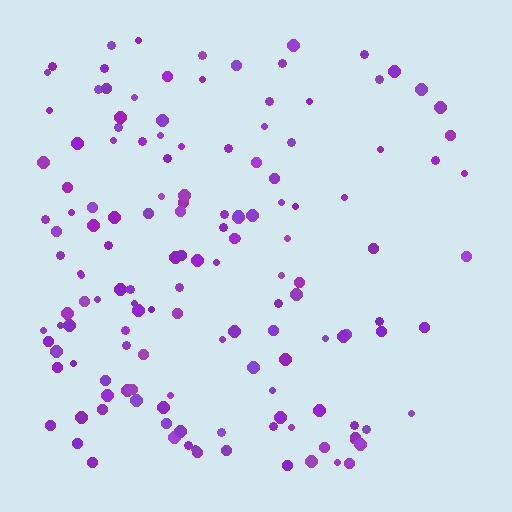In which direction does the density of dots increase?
From right to left, with the left side densest.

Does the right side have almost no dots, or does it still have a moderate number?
Still a moderate number, just noticeably fewer than the left.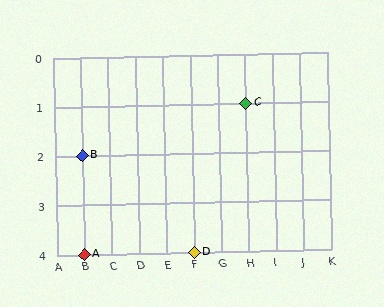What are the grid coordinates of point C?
Point C is at grid coordinates (H, 1).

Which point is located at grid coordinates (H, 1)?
Point C is at (H, 1).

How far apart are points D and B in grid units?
Points D and B are 4 columns and 2 rows apart (about 4.5 grid units diagonally).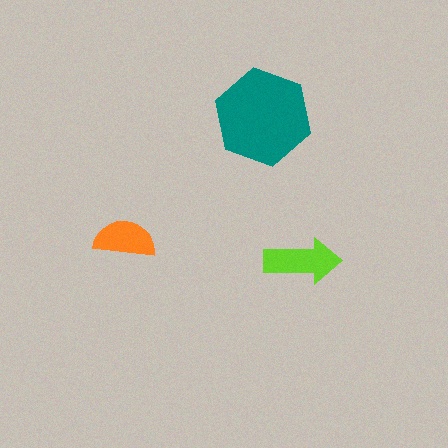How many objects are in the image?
There are 3 objects in the image.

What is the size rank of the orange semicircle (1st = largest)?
3rd.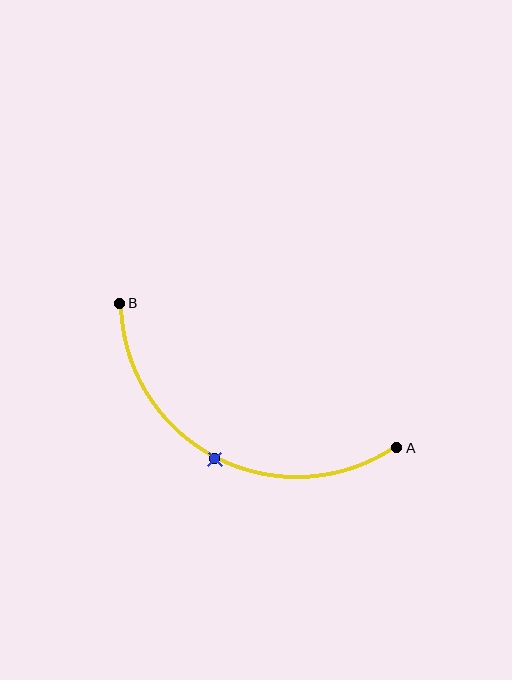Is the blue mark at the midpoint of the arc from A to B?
Yes. The blue mark lies on the arc at equal arc-length from both A and B — it is the arc midpoint.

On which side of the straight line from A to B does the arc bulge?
The arc bulges below the straight line connecting A and B.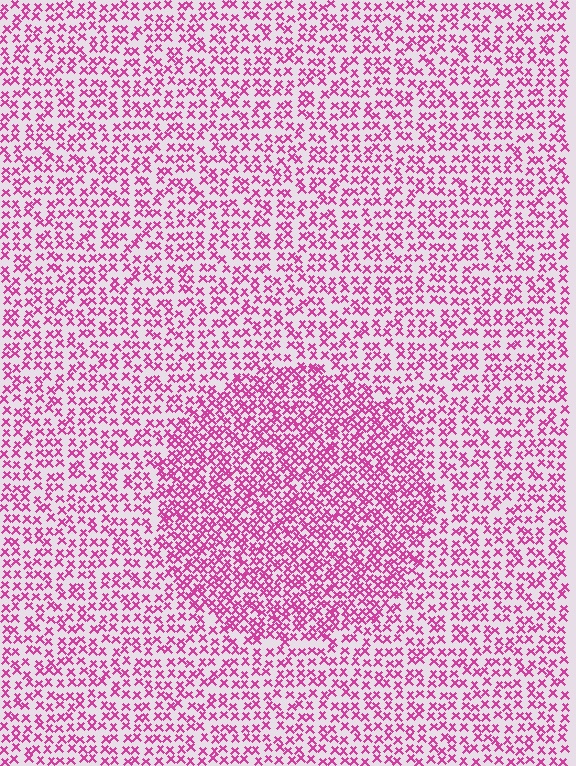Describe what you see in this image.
The image contains small magenta elements arranged at two different densities. A circle-shaped region is visible where the elements are more densely packed than the surrounding area.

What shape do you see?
I see a circle.